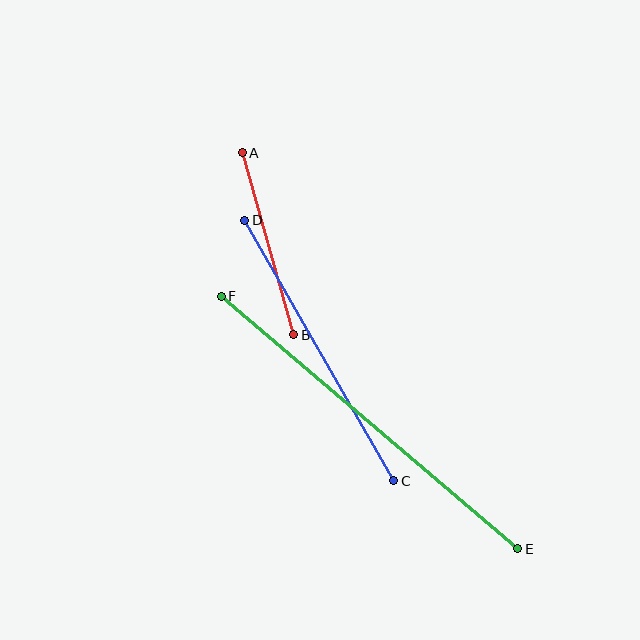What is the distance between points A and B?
The distance is approximately 189 pixels.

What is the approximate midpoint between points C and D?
The midpoint is at approximately (319, 350) pixels.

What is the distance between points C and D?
The distance is approximately 300 pixels.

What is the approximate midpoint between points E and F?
The midpoint is at approximately (370, 422) pixels.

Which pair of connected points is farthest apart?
Points E and F are farthest apart.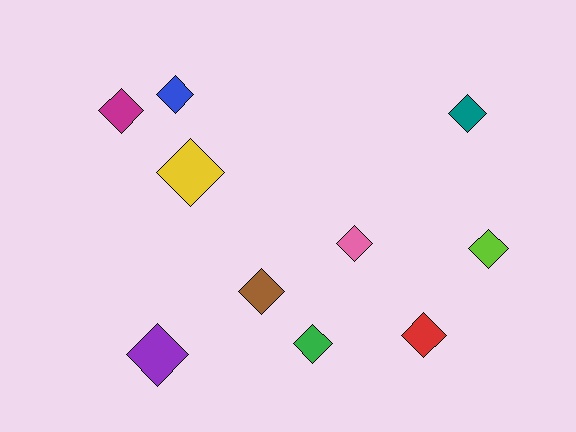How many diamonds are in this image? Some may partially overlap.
There are 10 diamonds.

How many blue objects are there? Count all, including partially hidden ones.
There is 1 blue object.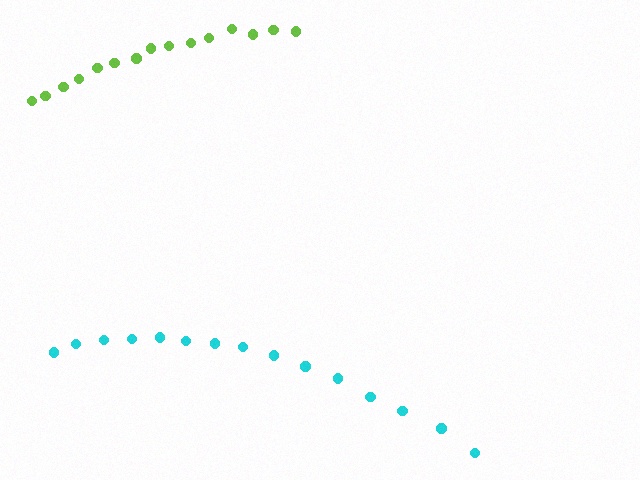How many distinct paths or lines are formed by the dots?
There are 2 distinct paths.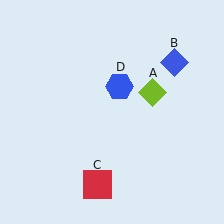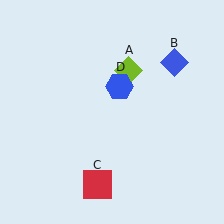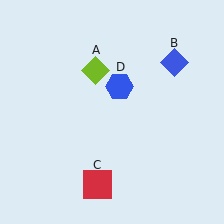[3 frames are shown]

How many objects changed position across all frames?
1 object changed position: lime diamond (object A).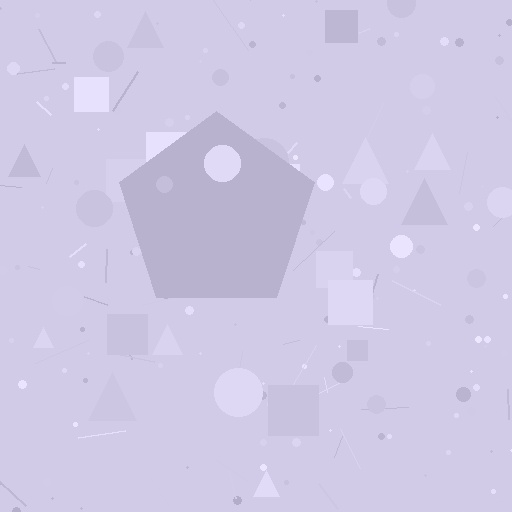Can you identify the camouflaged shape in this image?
The camouflaged shape is a pentagon.